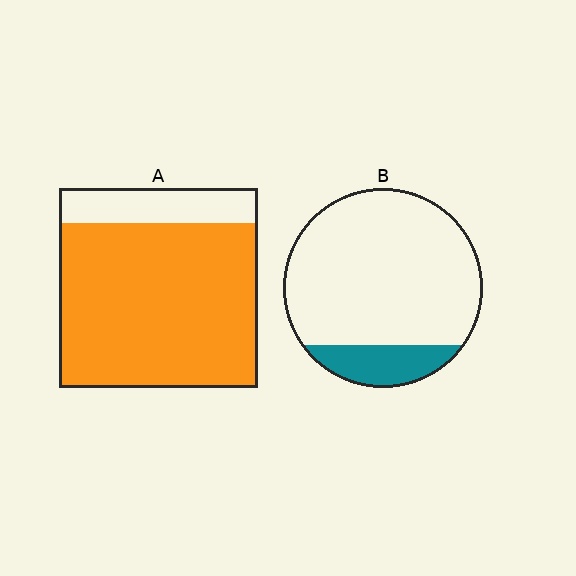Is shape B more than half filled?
No.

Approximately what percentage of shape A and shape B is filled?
A is approximately 80% and B is approximately 15%.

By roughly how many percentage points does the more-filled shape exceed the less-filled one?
By roughly 65 percentage points (A over B).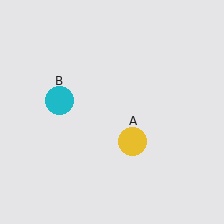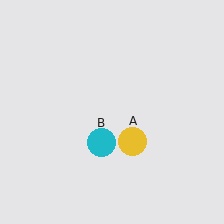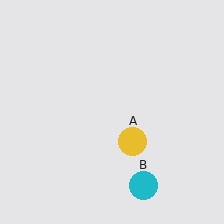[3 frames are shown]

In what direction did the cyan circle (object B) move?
The cyan circle (object B) moved down and to the right.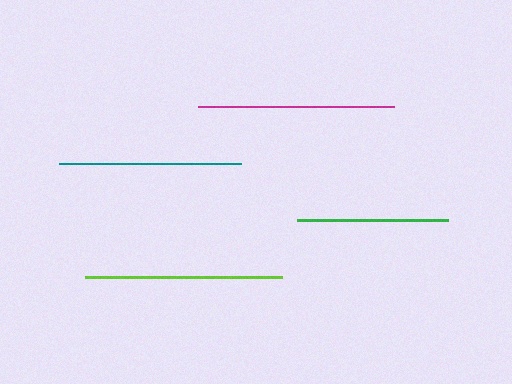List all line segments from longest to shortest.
From longest to shortest: magenta, lime, teal, green.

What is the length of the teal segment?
The teal segment is approximately 181 pixels long.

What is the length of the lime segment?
The lime segment is approximately 196 pixels long.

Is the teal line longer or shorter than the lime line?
The lime line is longer than the teal line.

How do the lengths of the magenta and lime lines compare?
The magenta and lime lines are approximately the same length.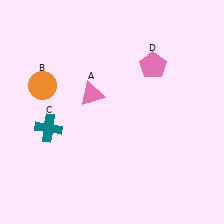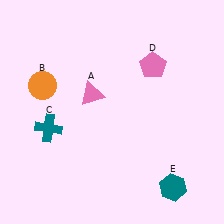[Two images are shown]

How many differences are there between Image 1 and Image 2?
There is 1 difference between the two images.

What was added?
A teal hexagon (E) was added in Image 2.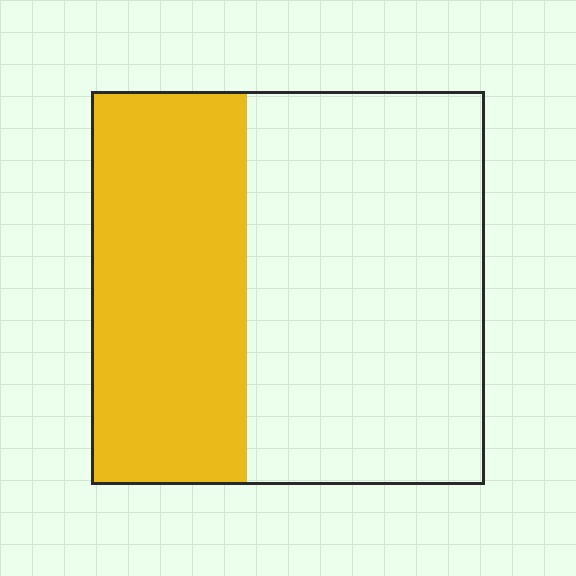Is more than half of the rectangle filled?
No.